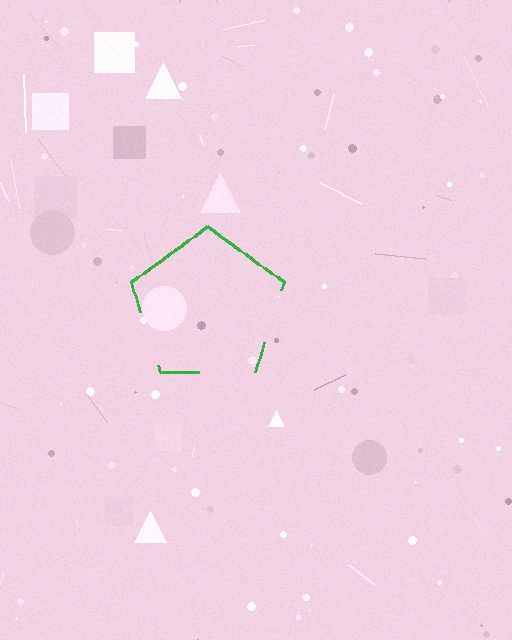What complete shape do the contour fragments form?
The contour fragments form a pentagon.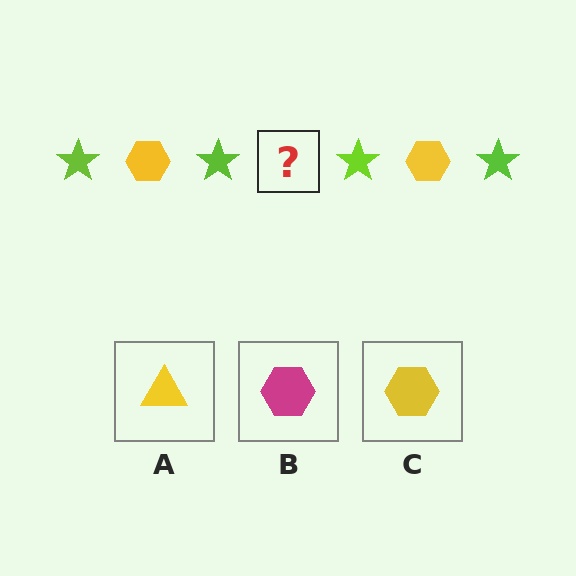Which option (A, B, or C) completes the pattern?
C.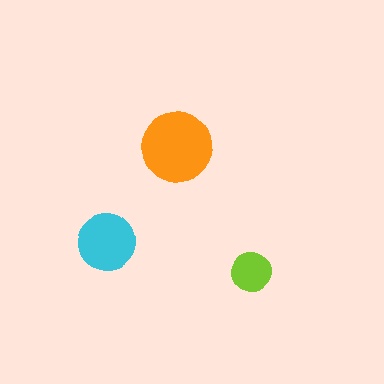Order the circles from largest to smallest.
the orange one, the cyan one, the lime one.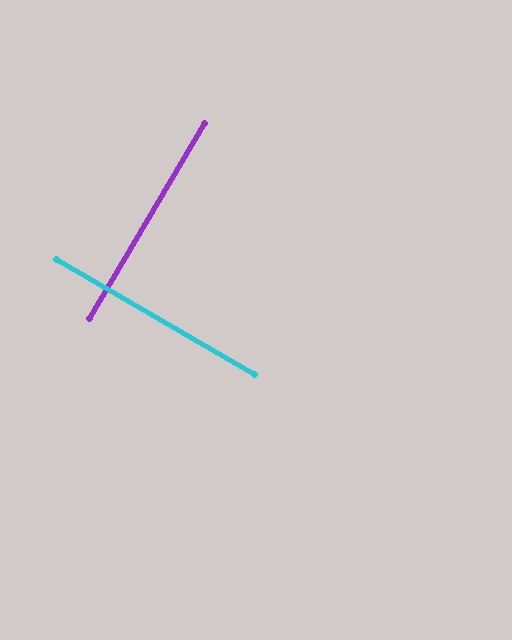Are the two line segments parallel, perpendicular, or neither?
Perpendicular — they meet at approximately 89°.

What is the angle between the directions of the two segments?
Approximately 89 degrees.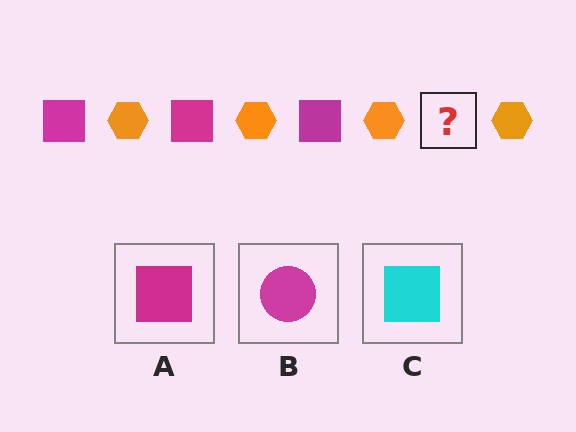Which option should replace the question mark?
Option A.